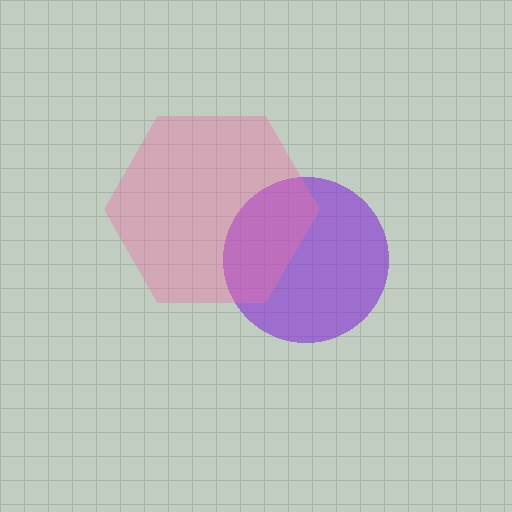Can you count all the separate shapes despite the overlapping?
Yes, there are 2 separate shapes.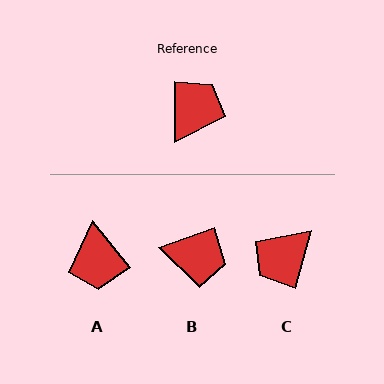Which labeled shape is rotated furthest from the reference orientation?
C, about 164 degrees away.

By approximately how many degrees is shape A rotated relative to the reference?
Approximately 142 degrees clockwise.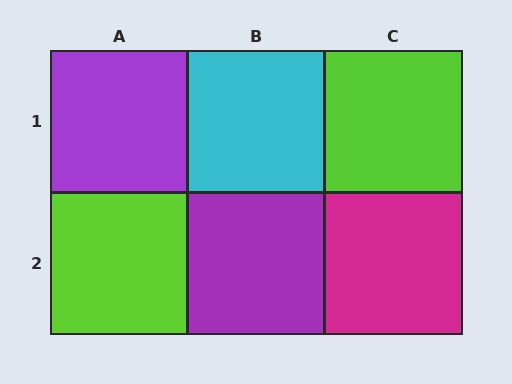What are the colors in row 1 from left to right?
Purple, cyan, lime.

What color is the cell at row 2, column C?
Magenta.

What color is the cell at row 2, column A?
Lime.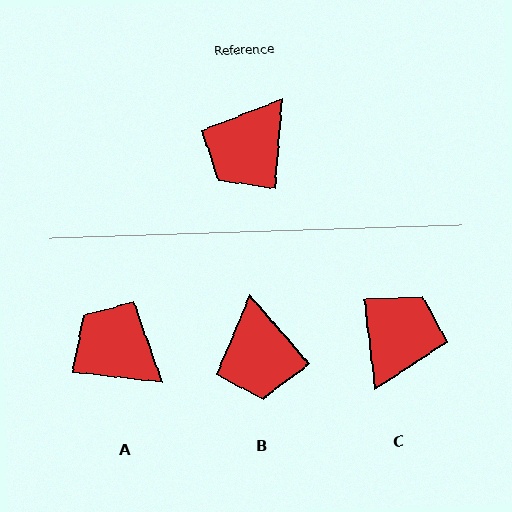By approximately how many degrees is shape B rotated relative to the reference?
Approximately 45 degrees counter-clockwise.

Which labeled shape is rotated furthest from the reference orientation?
C, about 169 degrees away.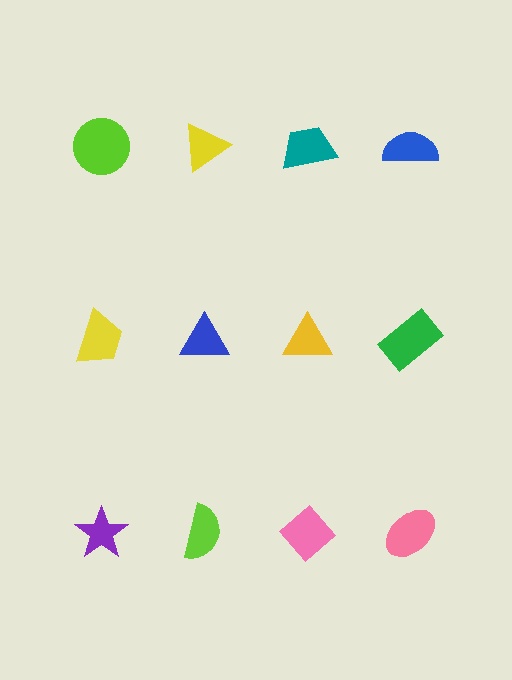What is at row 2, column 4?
A green rectangle.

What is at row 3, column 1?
A purple star.